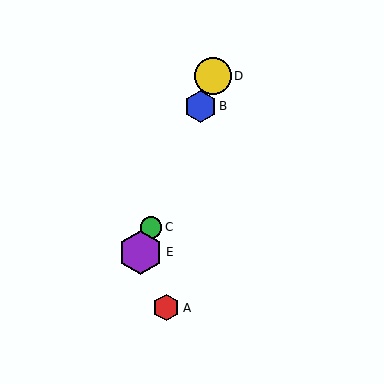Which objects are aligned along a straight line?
Objects B, C, D, E are aligned along a straight line.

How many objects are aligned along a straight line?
4 objects (B, C, D, E) are aligned along a straight line.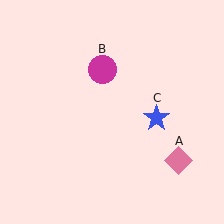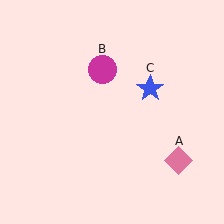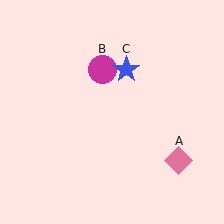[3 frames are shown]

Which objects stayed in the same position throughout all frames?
Pink diamond (object A) and magenta circle (object B) remained stationary.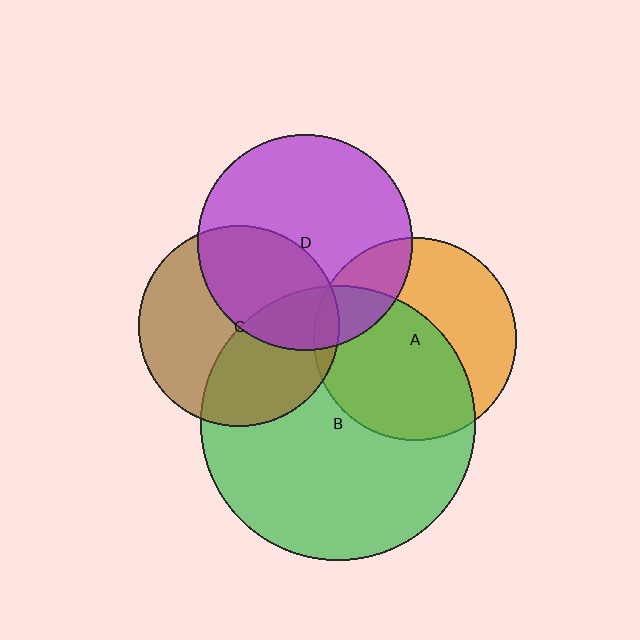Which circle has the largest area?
Circle B (green).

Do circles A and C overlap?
Yes.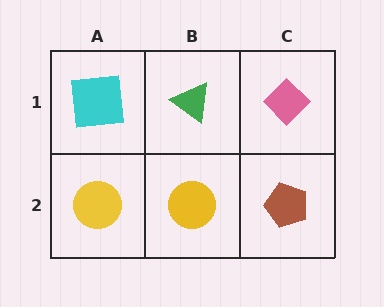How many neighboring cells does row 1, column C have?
2.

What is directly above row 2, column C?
A pink diamond.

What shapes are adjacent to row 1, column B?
A yellow circle (row 2, column B), a cyan square (row 1, column A), a pink diamond (row 1, column C).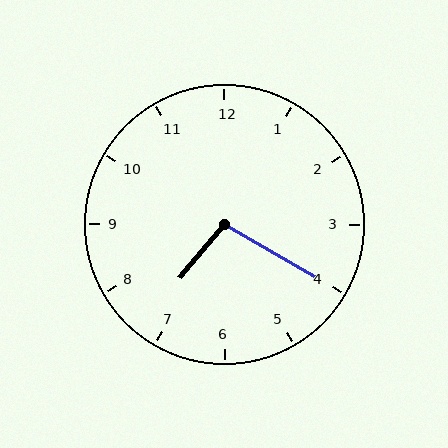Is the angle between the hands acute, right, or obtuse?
It is obtuse.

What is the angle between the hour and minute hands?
Approximately 100 degrees.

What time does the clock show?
7:20.